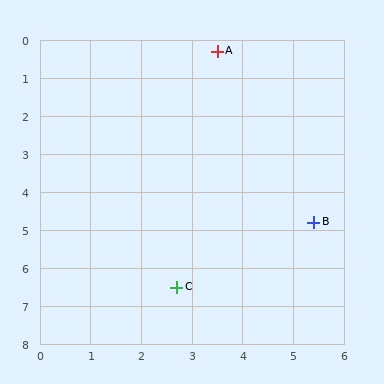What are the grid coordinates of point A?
Point A is at approximately (3.5, 0.3).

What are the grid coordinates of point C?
Point C is at approximately (2.7, 6.5).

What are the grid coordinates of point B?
Point B is at approximately (5.4, 4.8).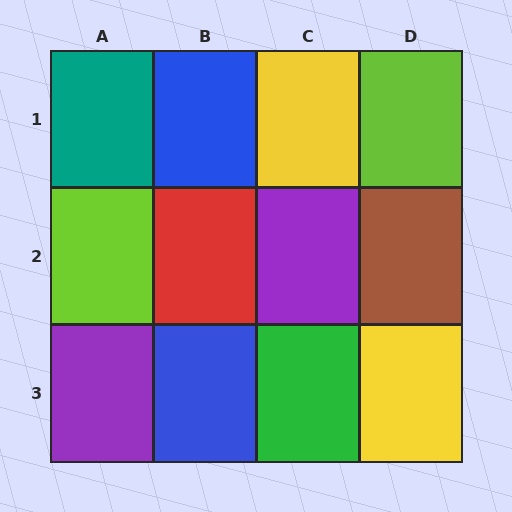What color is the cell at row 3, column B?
Blue.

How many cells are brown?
1 cell is brown.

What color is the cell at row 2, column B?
Red.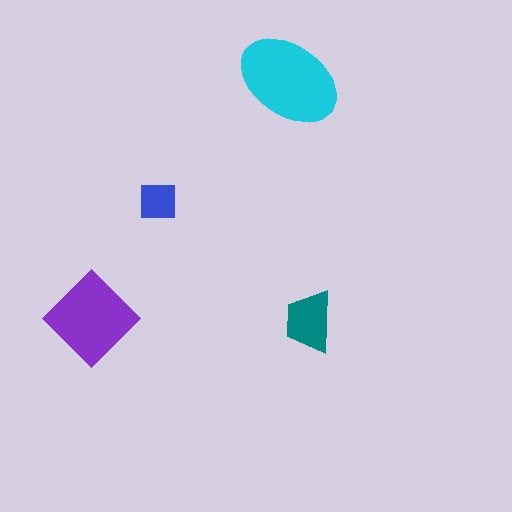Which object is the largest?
The cyan ellipse.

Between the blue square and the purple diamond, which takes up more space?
The purple diamond.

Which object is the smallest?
The blue square.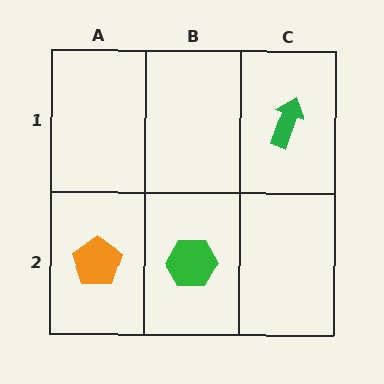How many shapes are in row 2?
2 shapes.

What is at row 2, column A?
An orange pentagon.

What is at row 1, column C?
A green arrow.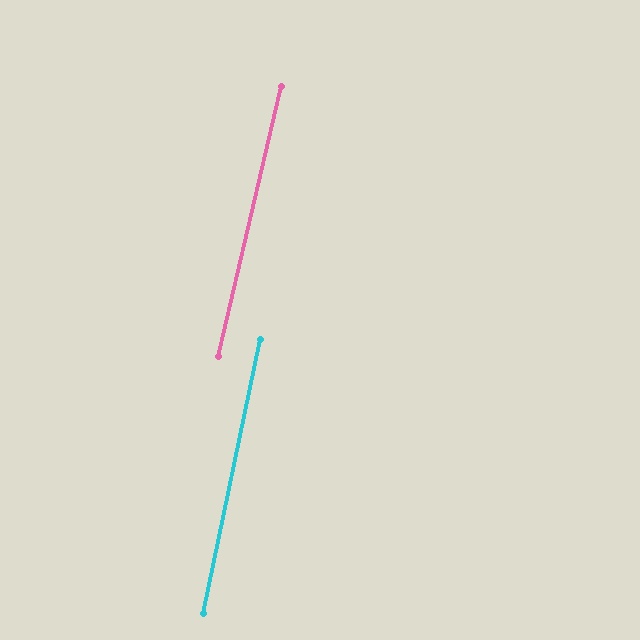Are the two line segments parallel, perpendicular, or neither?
Parallel — their directions differ by only 1.4°.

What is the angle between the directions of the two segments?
Approximately 1 degree.